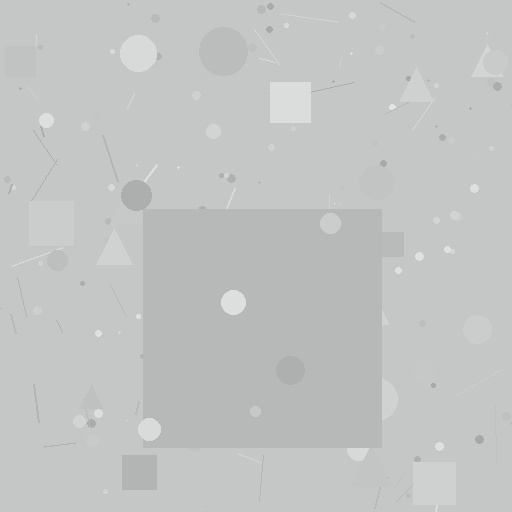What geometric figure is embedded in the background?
A square is embedded in the background.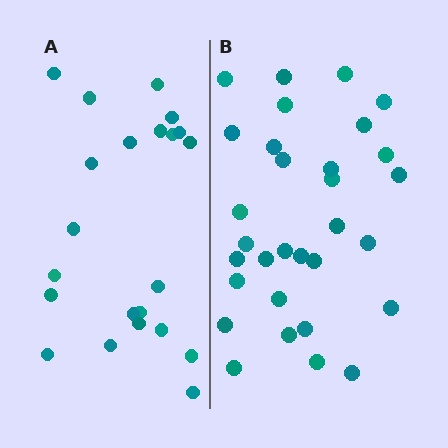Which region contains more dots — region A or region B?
Region B (the right region) has more dots.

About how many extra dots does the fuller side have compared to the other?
Region B has roughly 8 or so more dots than region A.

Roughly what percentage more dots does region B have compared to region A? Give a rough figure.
About 40% more.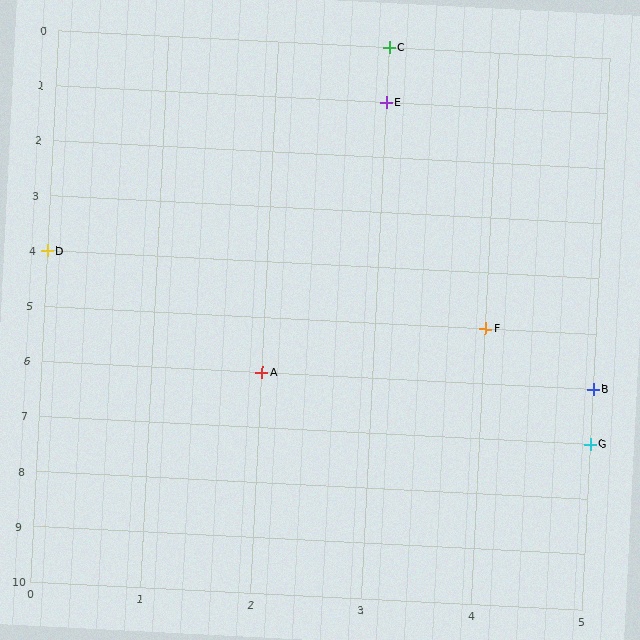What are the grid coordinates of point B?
Point B is at grid coordinates (5, 6).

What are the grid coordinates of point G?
Point G is at grid coordinates (5, 7).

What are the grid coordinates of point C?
Point C is at grid coordinates (3, 0).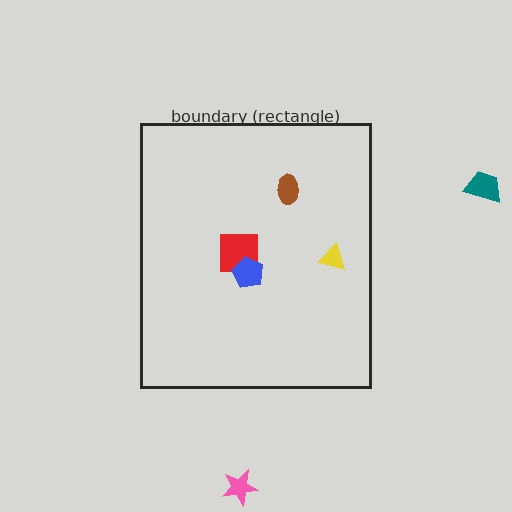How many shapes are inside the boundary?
4 inside, 2 outside.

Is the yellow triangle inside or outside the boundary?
Inside.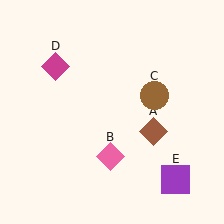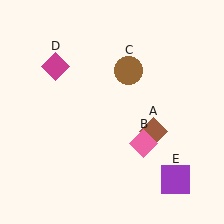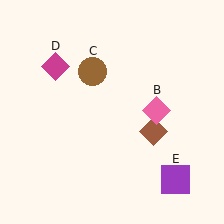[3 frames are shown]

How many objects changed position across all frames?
2 objects changed position: pink diamond (object B), brown circle (object C).